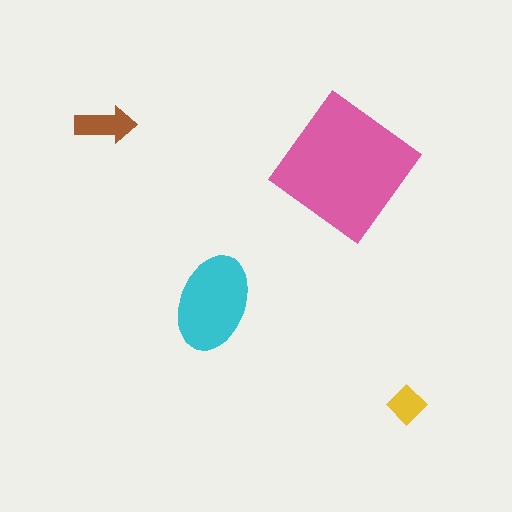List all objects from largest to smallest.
The pink diamond, the cyan ellipse, the brown arrow, the yellow diamond.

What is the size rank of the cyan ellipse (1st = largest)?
2nd.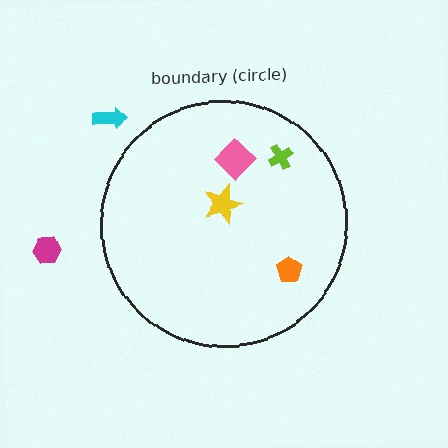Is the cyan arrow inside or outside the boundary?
Outside.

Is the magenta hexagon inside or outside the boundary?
Outside.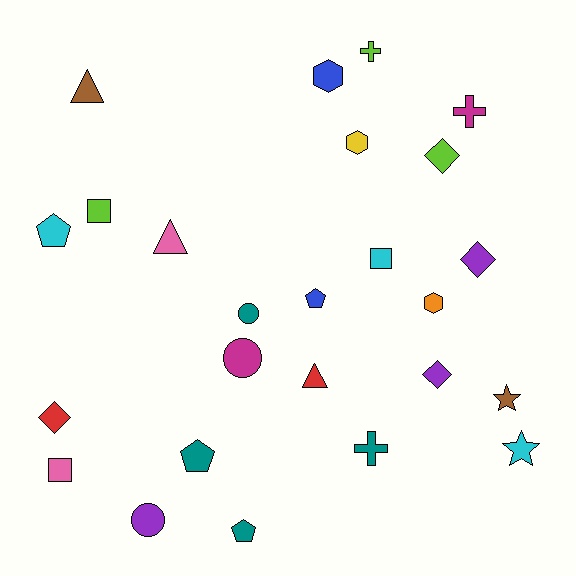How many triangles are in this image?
There are 3 triangles.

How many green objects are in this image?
There are no green objects.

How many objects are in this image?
There are 25 objects.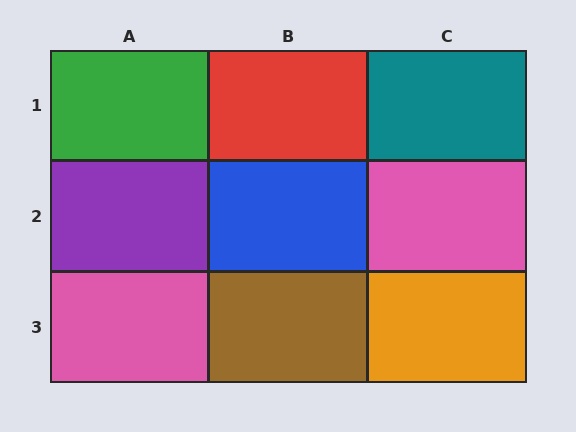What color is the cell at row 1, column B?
Red.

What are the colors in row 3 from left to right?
Pink, brown, orange.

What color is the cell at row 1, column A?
Green.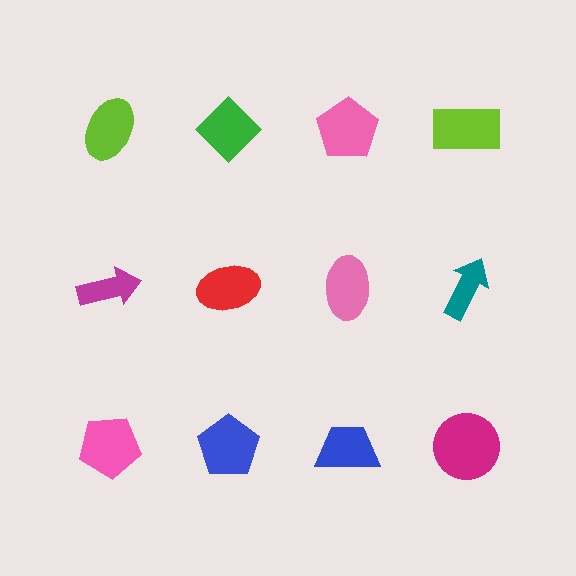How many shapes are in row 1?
4 shapes.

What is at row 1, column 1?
A lime ellipse.